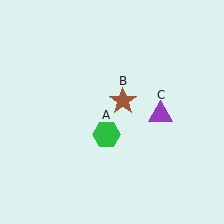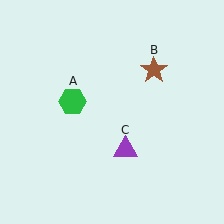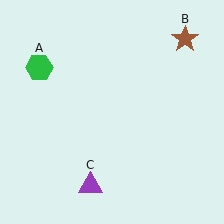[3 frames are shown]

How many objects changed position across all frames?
3 objects changed position: green hexagon (object A), brown star (object B), purple triangle (object C).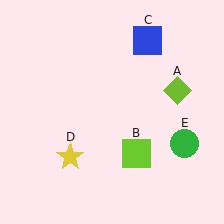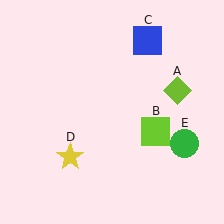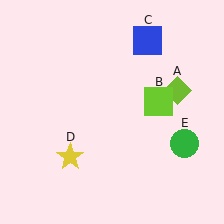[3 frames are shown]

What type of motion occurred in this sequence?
The lime square (object B) rotated counterclockwise around the center of the scene.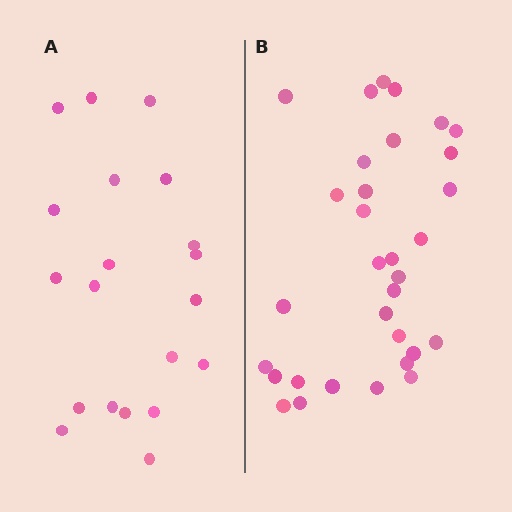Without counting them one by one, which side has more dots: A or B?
Region B (the right region) has more dots.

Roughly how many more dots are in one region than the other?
Region B has roughly 12 or so more dots than region A.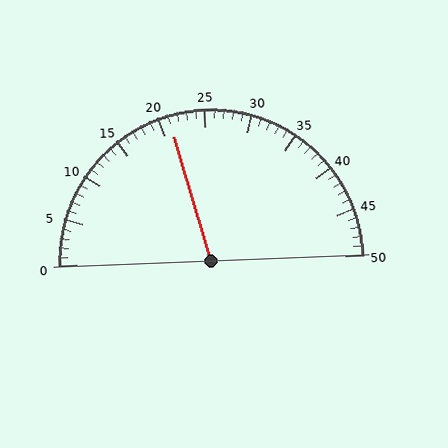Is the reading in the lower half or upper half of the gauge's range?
The reading is in the lower half of the range (0 to 50).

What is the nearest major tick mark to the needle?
The nearest major tick mark is 20.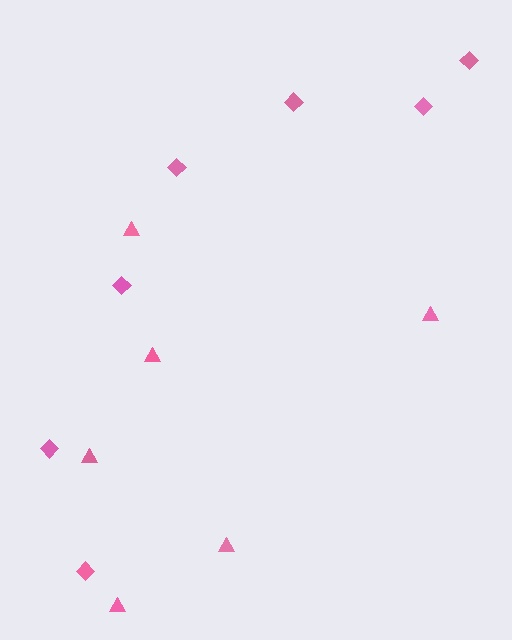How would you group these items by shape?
There are 2 groups: one group of diamonds (7) and one group of triangles (6).